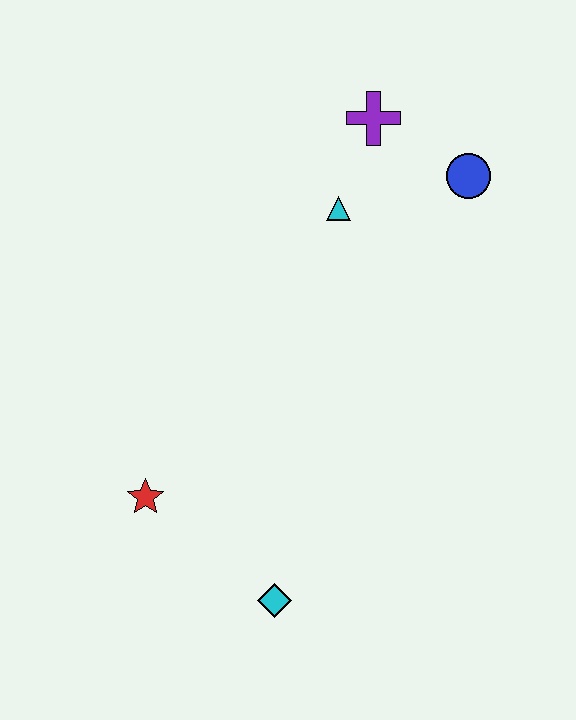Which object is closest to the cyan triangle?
The purple cross is closest to the cyan triangle.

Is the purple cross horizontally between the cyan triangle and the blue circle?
Yes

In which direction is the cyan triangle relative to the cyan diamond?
The cyan triangle is above the cyan diamond.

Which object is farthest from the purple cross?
The cyan diamond is farthest from the purple cross.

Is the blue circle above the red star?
Yes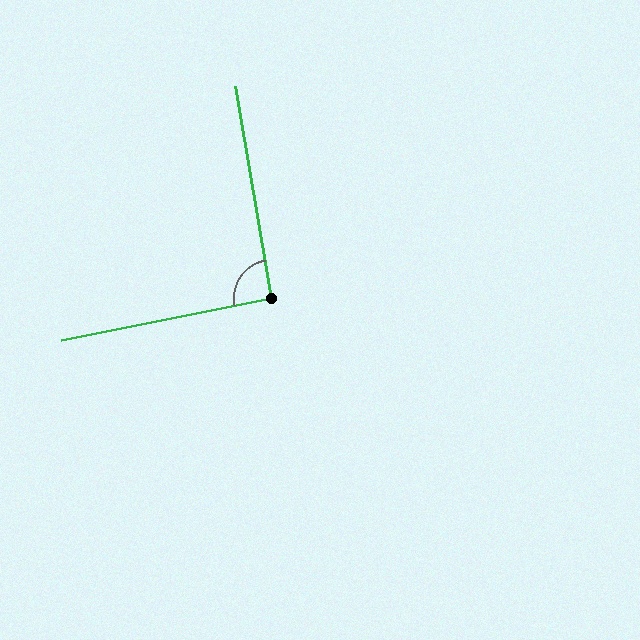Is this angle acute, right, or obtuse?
It is approximately a right angle.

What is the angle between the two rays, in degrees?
Approximately 92 degrees.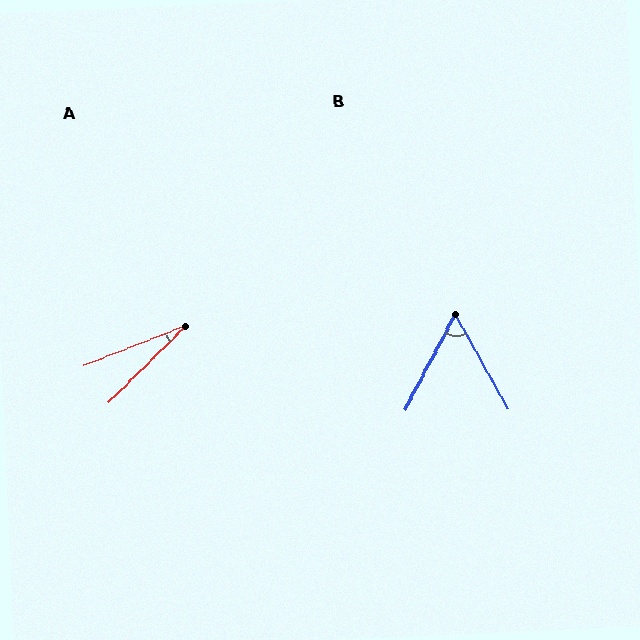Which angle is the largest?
B, at approximately 57 degrees.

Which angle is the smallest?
A, at approximately 23 degrees.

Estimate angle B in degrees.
Approximately 57 degrees.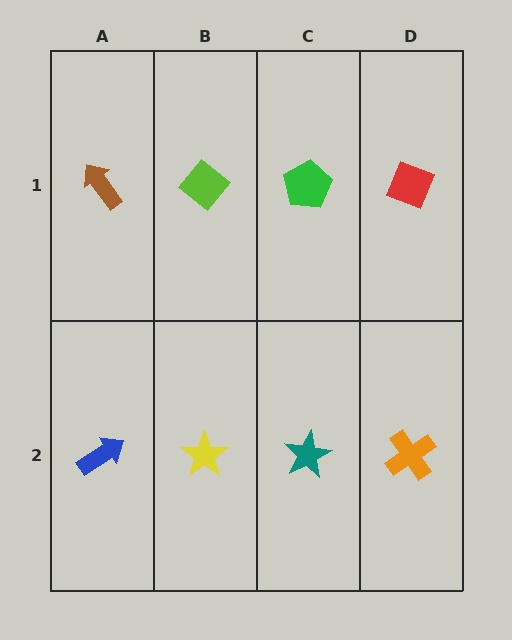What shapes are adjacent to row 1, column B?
A yellow star (row 2, column B), a brown arrow (row 1, column A), a green pentagon (row 1, column C).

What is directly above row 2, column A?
A brown arrow.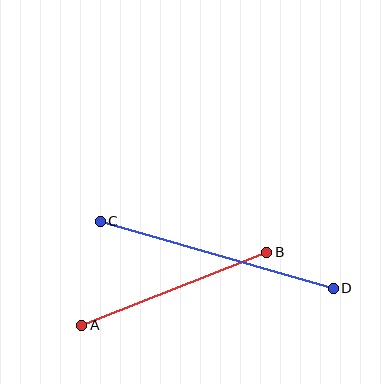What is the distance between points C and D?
The distance is approximately 243 pixels.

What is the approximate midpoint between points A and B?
The midpoint is at approximately (174, 289) pixels.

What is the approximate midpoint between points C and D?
The midpoint is at approximately (217, 255) pixels.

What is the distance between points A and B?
The distance is approximately 199 pixels.